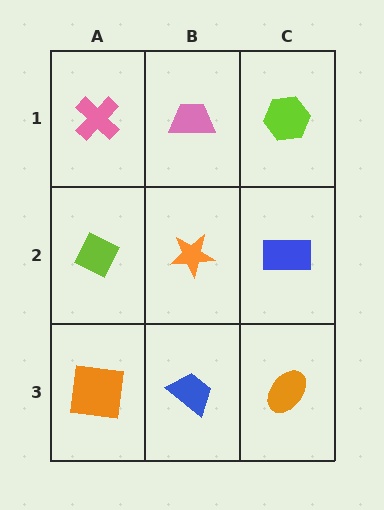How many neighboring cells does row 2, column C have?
3.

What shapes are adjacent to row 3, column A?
A lime diamond (row 2, column A), a blue trapezoid (row 3, column B).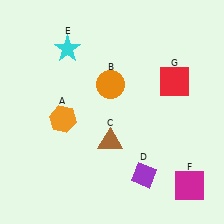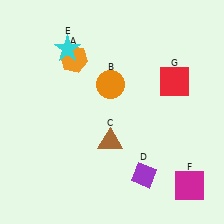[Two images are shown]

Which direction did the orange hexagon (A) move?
The orange hexagon (A) moved up.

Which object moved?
The orange hexagon (A) moved up.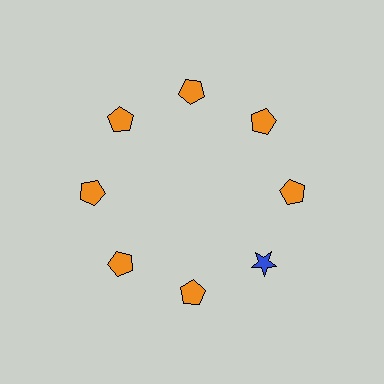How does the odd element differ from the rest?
It differs in both color (blue instead of orange) and shape (star instead of pentagon).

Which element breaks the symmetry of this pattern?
The blue star at roughly the 4 o'clock position breaks the symmetry. All other shapes are orange pentagons.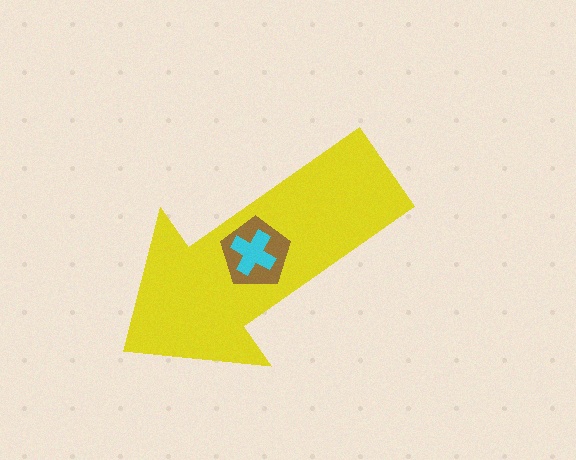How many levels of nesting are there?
3.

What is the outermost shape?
The yellow arrow.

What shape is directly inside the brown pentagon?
The cyan cross.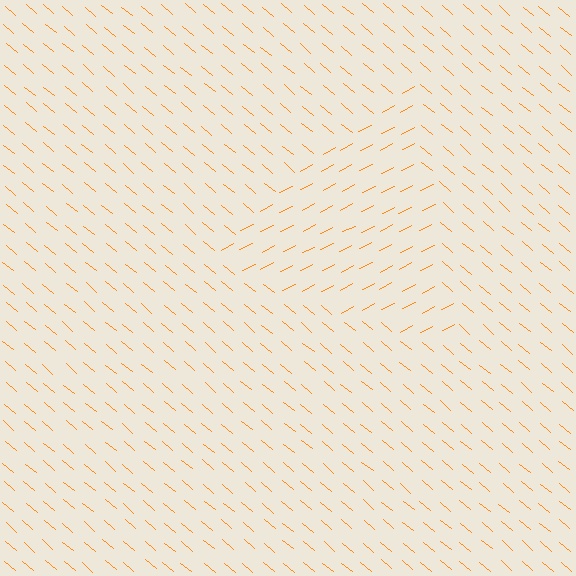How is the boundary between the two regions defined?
The boundary is defined purely by a change in line orientation (approximately 68 degrees difference). All lines are the same color and thickness.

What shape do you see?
I see a triangle.